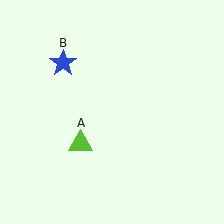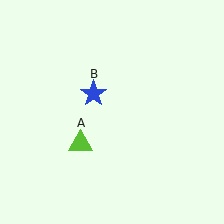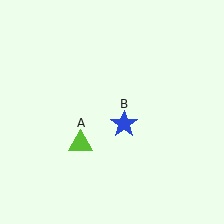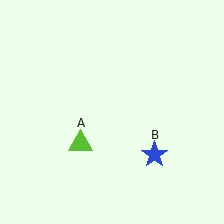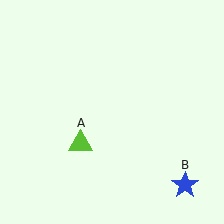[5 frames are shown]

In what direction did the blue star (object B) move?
The blue star (object B) moved down and to the right.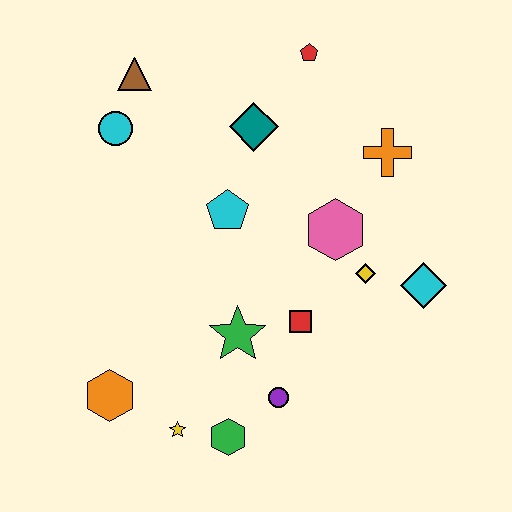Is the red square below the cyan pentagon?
Yes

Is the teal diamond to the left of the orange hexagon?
No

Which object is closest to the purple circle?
The green hexagon is closest to the purple circle.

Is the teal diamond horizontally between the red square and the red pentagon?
No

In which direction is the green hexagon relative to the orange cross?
The green hexagon is below the orange cross.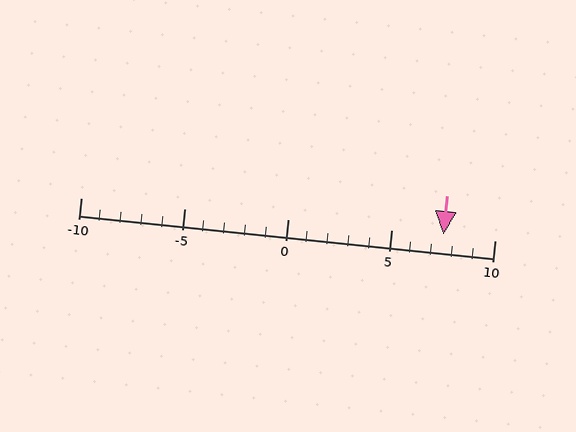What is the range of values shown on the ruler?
The ruler shows values from -10 to 10.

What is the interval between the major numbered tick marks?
The major tick marks are spaced 5 units apart.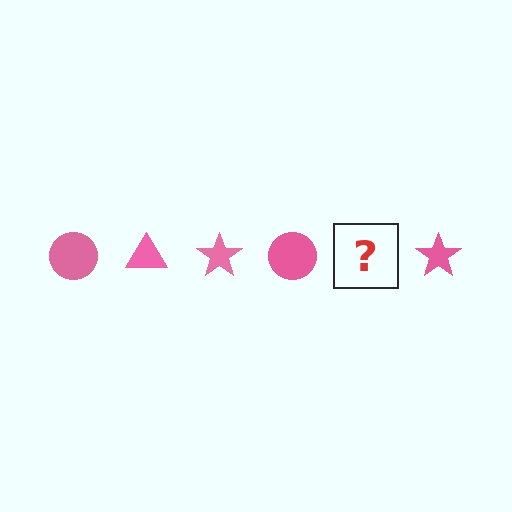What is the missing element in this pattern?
The missing element is a pink triangle.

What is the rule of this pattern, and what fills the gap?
The rule is that the pattern cycles through circle, triangle, star shapes in pink. The gap should be filled with a pink triangle.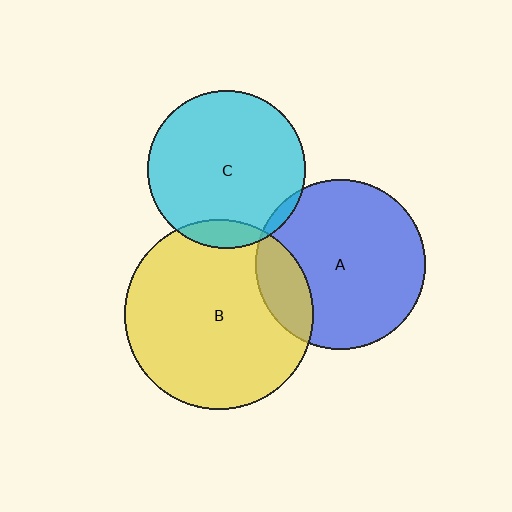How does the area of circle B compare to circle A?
Approximately 1.2 times.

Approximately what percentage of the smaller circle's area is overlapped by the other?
Approximately 5%.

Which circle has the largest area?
Circle B (yellow).